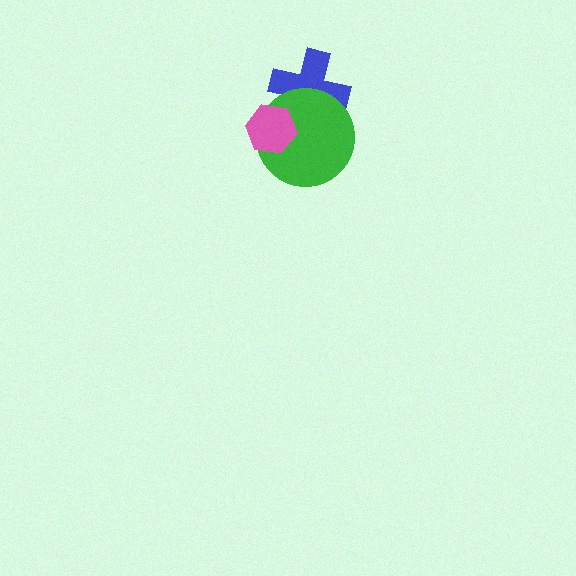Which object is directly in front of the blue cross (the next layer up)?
The green circle is directly in front of the blue cross.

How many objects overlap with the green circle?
2 objects overlap with the green circle.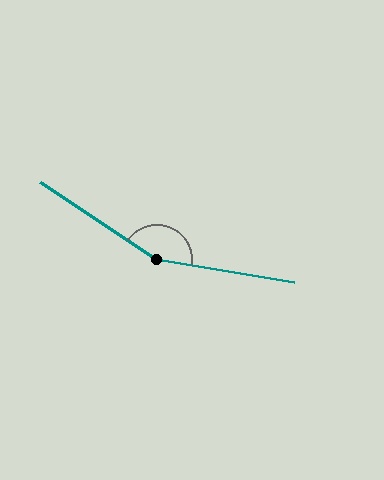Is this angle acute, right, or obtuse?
It is obtuse.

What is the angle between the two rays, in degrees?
Approximately 156 degrees.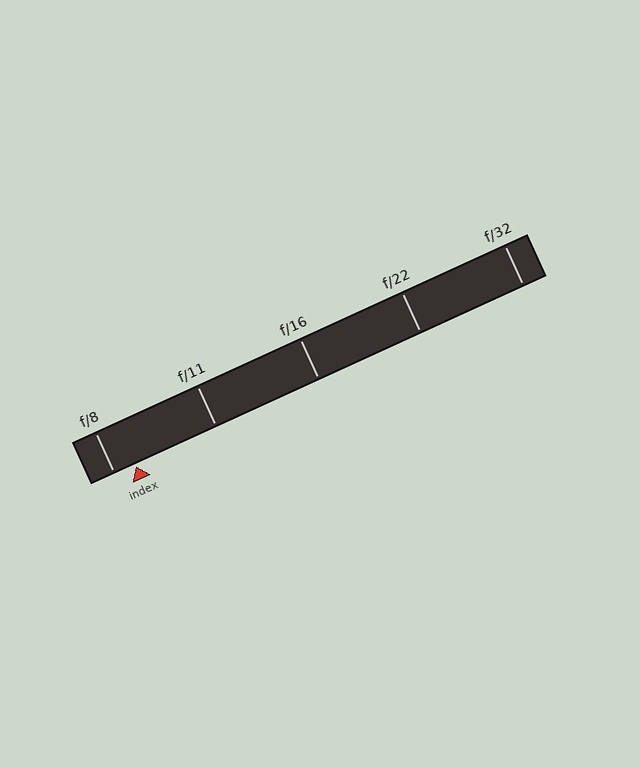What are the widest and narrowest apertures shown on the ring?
The widest aperture shown is f/8 and the narrowest is f/32.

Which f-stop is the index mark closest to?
The index mark is closest to f/8.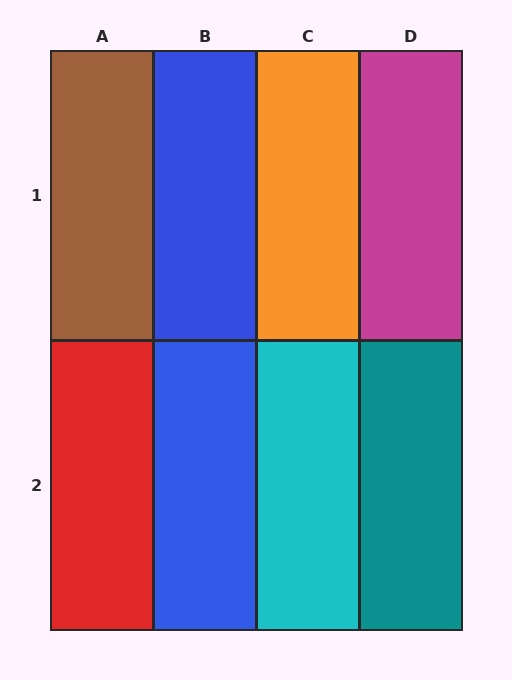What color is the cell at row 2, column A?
Red.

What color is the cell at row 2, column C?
Cyan.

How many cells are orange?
1 cell is orange.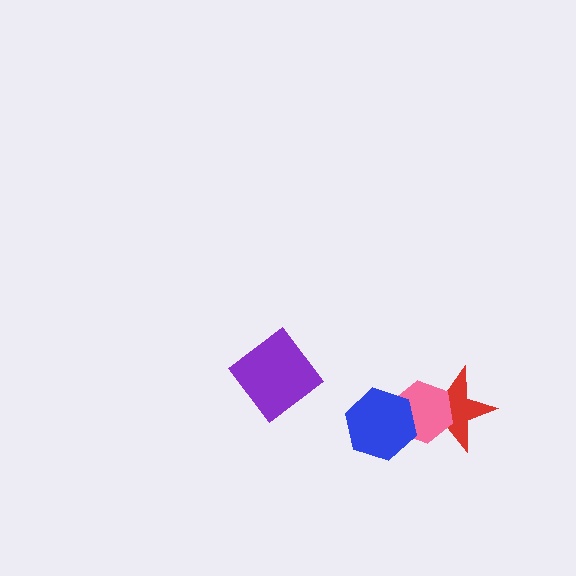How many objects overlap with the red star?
2 objects overlap with the red star.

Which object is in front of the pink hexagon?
The blue hexagon is in front of the pink hexagon.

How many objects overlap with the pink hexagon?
2 objects overlap with the pink hexagon.